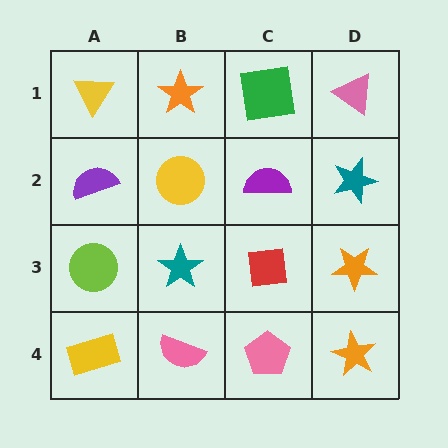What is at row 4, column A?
A yellow rectangle.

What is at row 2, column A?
A purple semicircle.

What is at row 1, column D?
A pink triangle.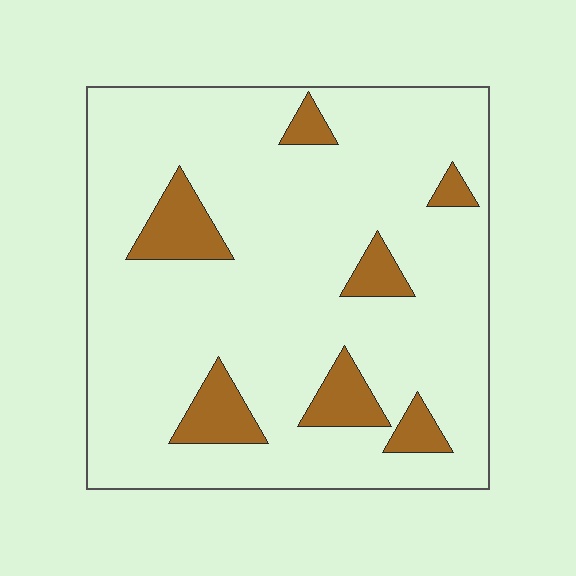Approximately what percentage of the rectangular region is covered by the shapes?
Approximately 15%.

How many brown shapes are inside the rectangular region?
7.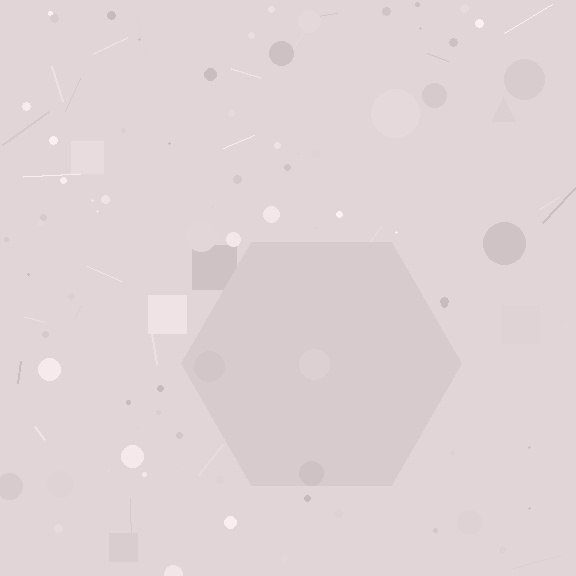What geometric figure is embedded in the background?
A hexagon is embedded in the background.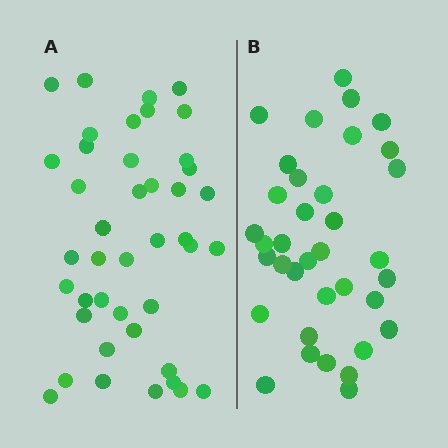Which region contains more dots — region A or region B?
Region A (the left region) has more dots.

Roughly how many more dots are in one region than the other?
Region A has about 6 more dots than region B.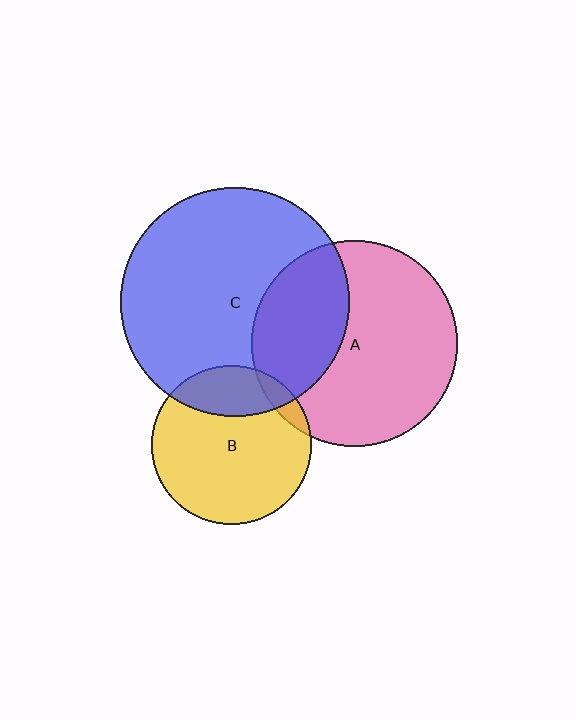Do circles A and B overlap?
Yes.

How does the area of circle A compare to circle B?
Approximately 1.7 times.